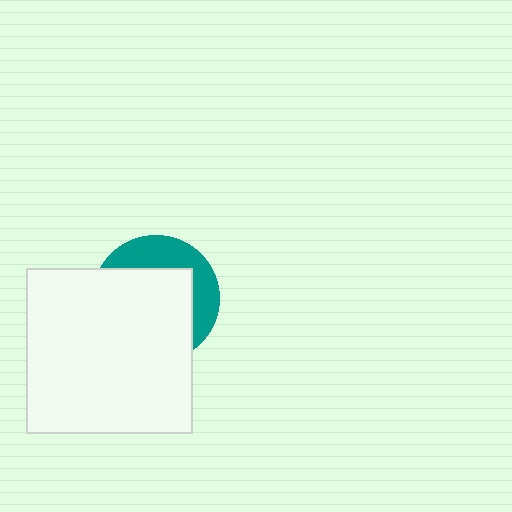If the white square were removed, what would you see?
You would see the complete teal circle.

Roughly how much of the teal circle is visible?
A small part of it is visible (roughly 33%).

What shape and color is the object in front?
The object in front is a white square.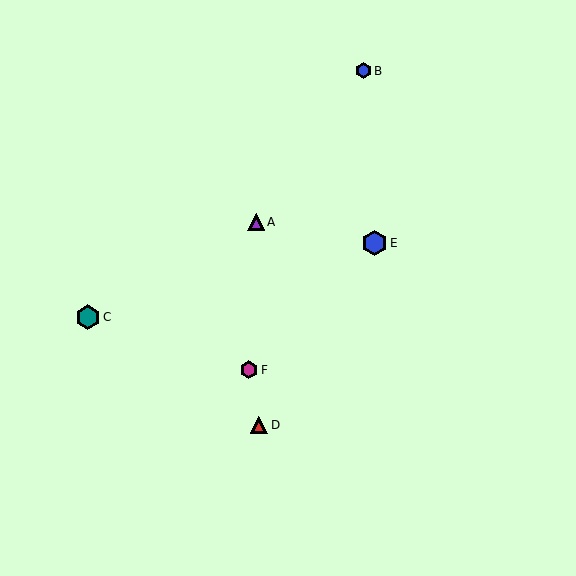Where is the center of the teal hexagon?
The center of the teal hexagon is at (88, 317).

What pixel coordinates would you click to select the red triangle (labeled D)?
Click at (259, 425) to select the red triangle D.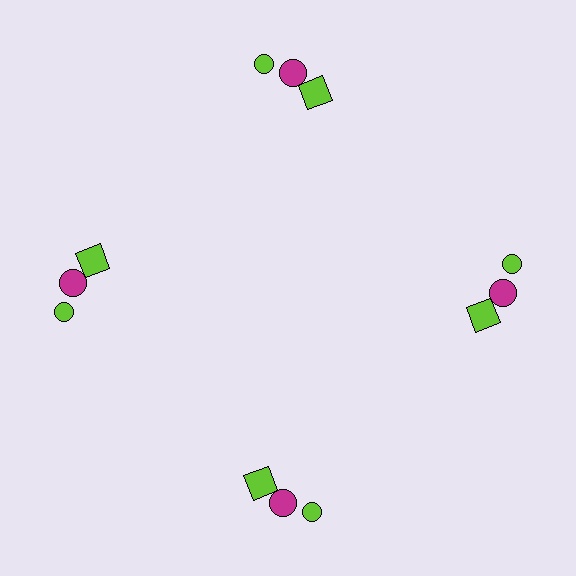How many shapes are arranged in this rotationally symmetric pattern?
There are 12 shapes, arranged in 4 groups of 3.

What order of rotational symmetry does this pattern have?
This pattern has 4-fold rotational symmetry.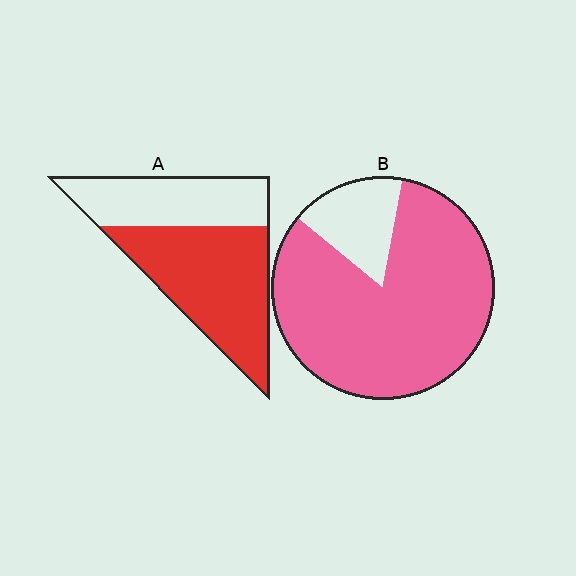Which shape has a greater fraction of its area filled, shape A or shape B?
Shape B.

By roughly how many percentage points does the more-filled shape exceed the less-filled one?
By roughly 25 percentage points (B over A).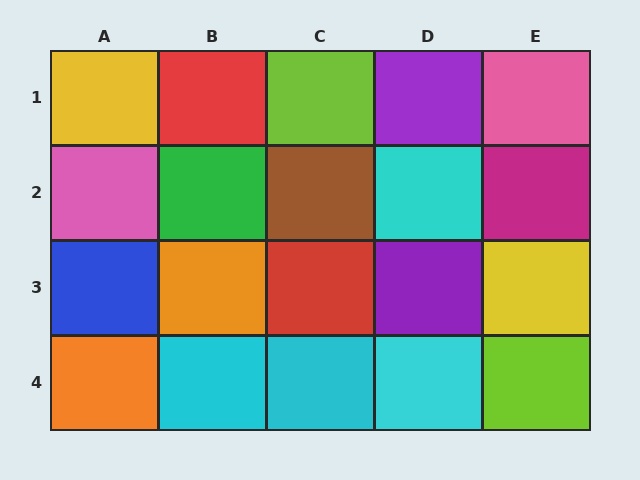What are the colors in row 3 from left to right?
Blue, orange, red, purple, yellow.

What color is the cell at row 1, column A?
Yellow.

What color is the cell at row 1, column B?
Red.